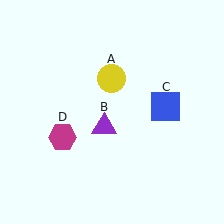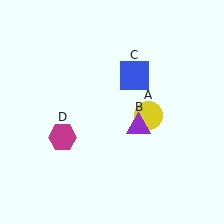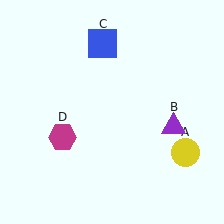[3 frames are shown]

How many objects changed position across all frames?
3 objects changed position: yellow circle (object A), purple triangle (object B), blue square (object C).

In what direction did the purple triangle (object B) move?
The purple triangle (object B) moved right.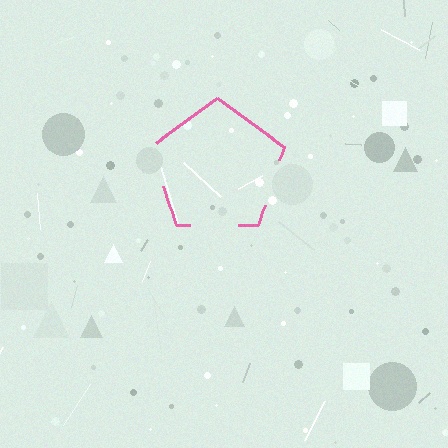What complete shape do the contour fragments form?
The contour fragments form a pentagon.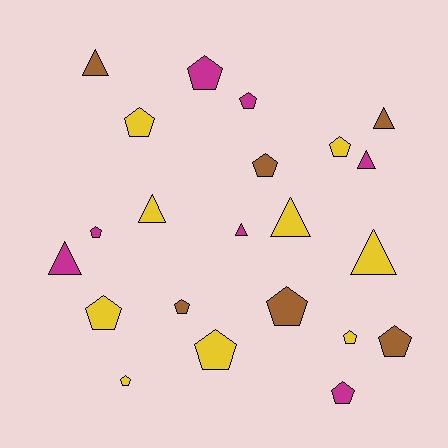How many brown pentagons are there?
There are 4 brown pentagons.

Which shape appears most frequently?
Pentagon, with 14 objects.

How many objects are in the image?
There are 22 objects.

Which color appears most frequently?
Yellow, with 9 objects.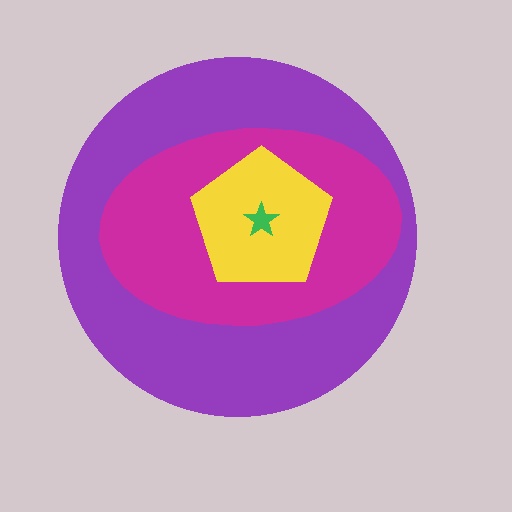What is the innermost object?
The green star.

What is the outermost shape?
The purple circle.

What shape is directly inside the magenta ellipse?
The yellow pentagon.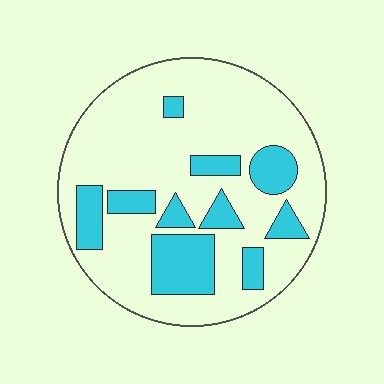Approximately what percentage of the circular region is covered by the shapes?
Approximately 25%.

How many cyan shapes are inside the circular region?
10.